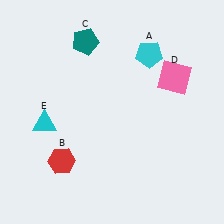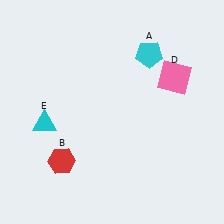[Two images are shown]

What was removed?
The teal pentagon (C) was removed in Image 2.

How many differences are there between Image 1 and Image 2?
There is 1 difference between the two images.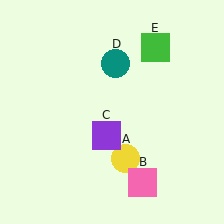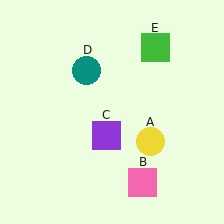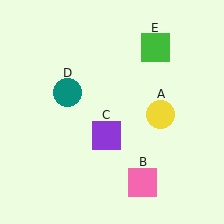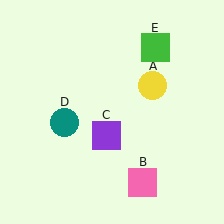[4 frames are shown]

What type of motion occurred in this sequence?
The yellow circle (object A), teal circle (object D) rotated counterclockwise around the center of the scene.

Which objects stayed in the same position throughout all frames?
Pink square (object B) and purple square (object C) and green square (object E) remained stationary.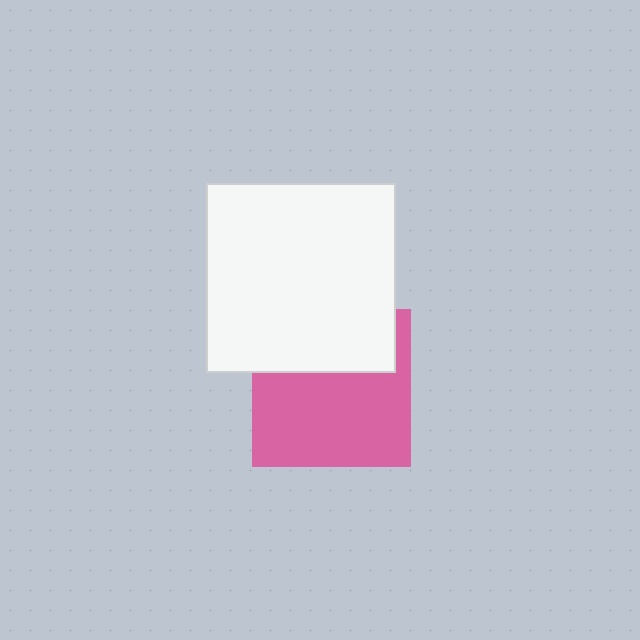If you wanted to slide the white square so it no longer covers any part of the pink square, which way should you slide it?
Slide it up — that is the most direct way to separate the two shapes.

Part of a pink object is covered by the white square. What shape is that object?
It is a square.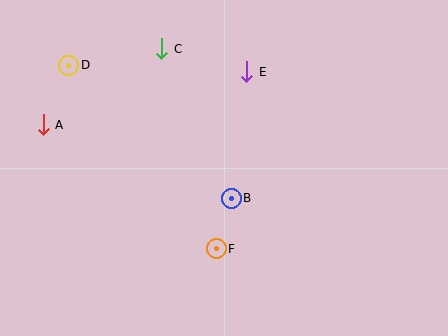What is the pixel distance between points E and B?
The distance between E and B is 128 pixels.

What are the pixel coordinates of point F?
Point F is at (216, 249).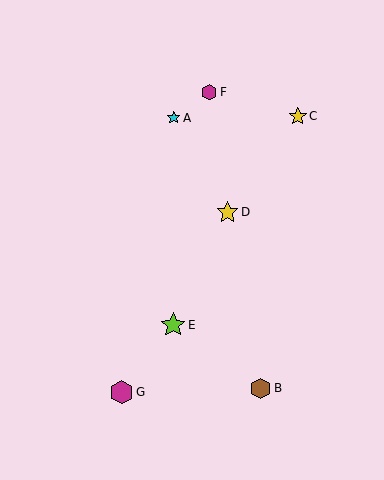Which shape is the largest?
The lime star (labeled E) is the largest.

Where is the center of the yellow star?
The center of the yellow star is at (298, 116).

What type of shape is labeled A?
Shape A is a cyan star.